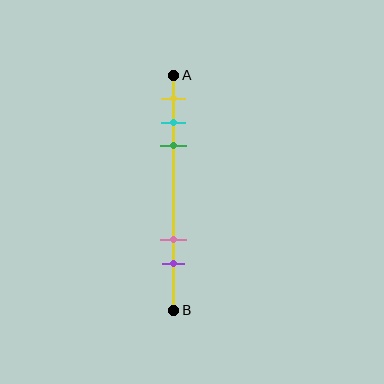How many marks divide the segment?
There are 5 marks dividing the segment.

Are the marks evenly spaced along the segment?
No, the marks are not evenly spaced.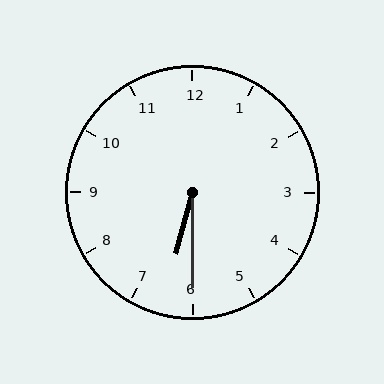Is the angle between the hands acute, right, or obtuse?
It is acute.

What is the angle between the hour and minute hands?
Approximately 15 degrees.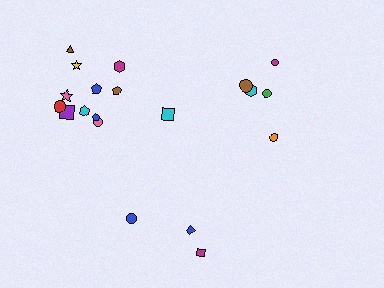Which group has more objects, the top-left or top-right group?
The top-left group.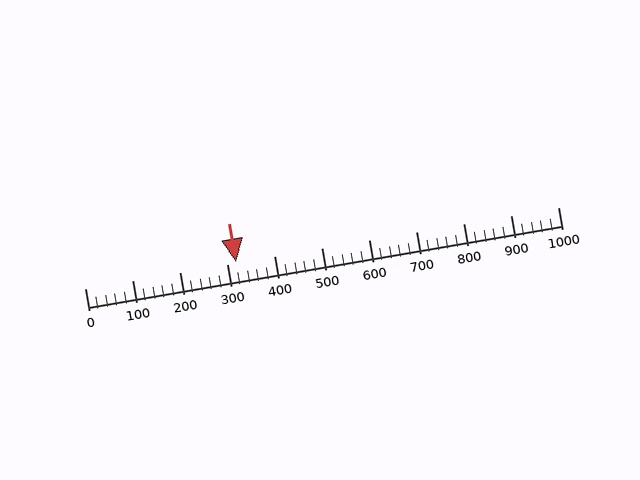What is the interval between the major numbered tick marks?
The major tick marks are spaced 100 units apart.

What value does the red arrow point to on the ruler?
The red arrow points to approximately 320.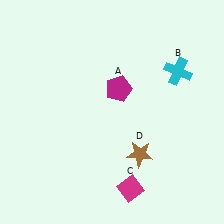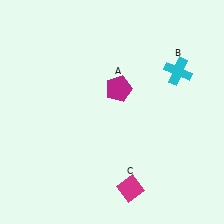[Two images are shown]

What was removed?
The brown star (D) was removed in Image 2.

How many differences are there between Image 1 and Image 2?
There is 1 difference between the two images.